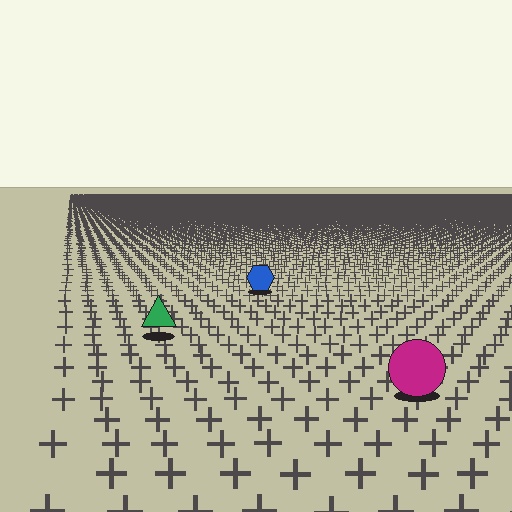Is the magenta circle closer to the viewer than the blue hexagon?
Yes. The magenta circle is closer — you can tell from the texture gradient: the ground texture is coarser near it.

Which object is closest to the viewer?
The magenta circle is closest. The texture marks near it are larger and more spread out.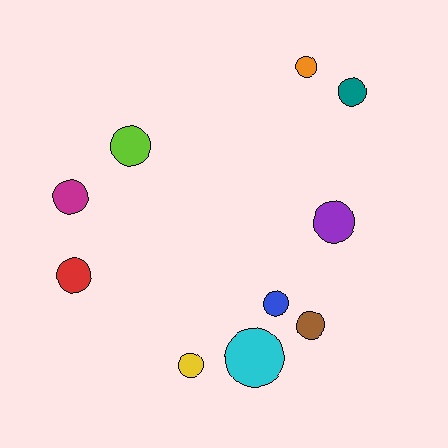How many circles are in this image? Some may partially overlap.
There are 10 circles.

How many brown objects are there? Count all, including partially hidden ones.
There is 1 brown object.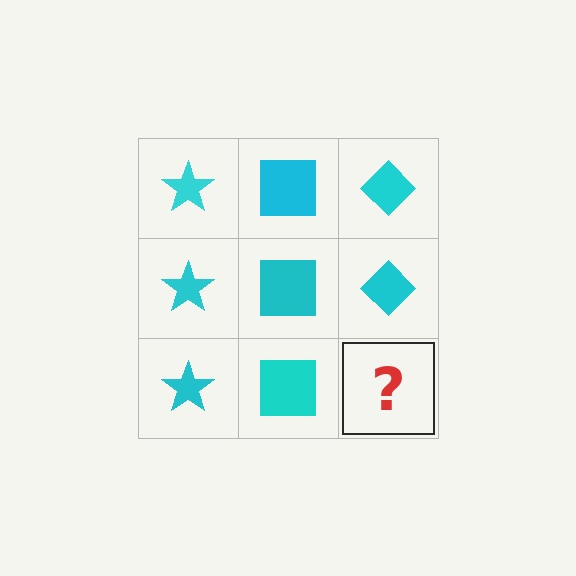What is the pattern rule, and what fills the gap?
The rule is that each column has a consistent shape. The gap should be filled with a cyan diamond.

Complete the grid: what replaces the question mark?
The question mark should be replaced with a cyan diamond.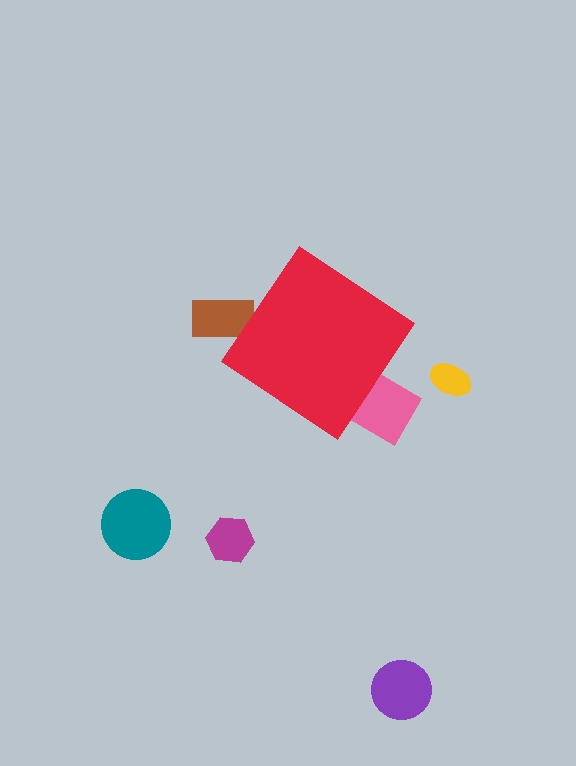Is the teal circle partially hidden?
No, the teal circle is fully visible.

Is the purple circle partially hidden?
No, the purple circle is fully visible.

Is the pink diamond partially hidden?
Yes, the pink diamond is partially hidden behind the red diamond.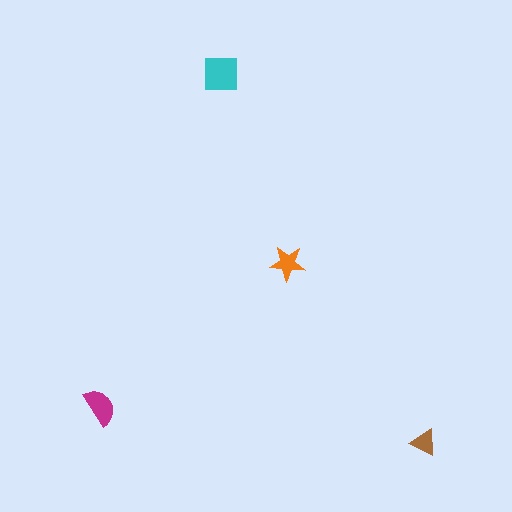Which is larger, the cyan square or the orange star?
The cyan square.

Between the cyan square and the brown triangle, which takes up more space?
The cyan square.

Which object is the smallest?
The brown triangle.